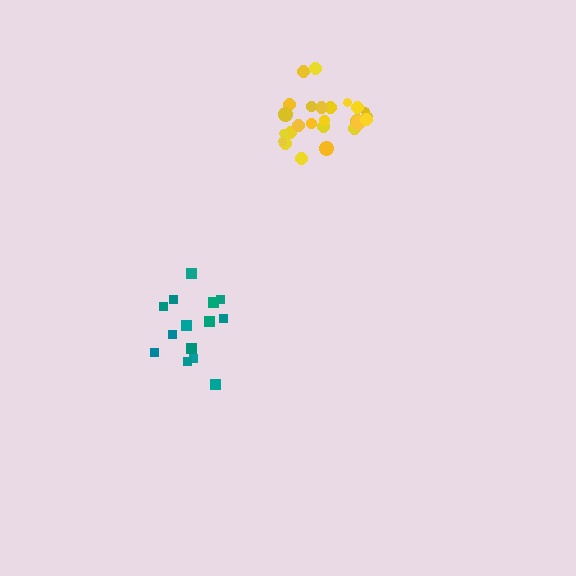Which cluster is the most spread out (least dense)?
Teal.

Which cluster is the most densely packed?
Yellow.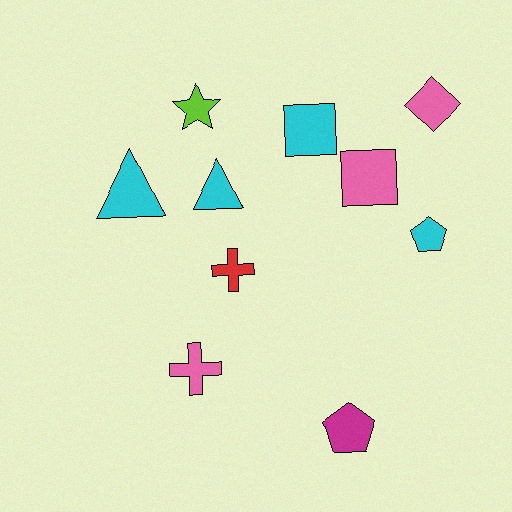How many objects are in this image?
There are 10 objects.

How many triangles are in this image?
There are 2 triangles.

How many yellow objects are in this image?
There are no yellow objects.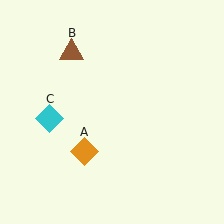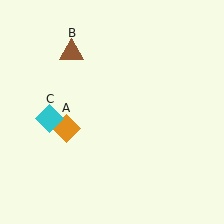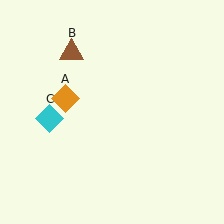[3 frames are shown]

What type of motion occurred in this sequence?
The orange diamond (object A) rotated clockwise around the center of the scene.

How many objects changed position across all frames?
1 object changed position: orange diamond (object A).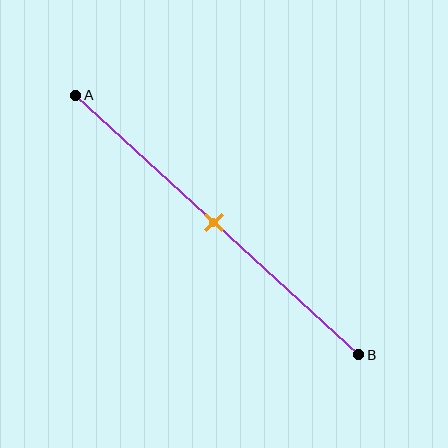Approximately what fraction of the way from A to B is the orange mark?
The orange mark is approximately 50% of the way from A to B.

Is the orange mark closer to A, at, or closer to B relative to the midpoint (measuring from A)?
The orange mark is approximately at the midpoint of segment AB.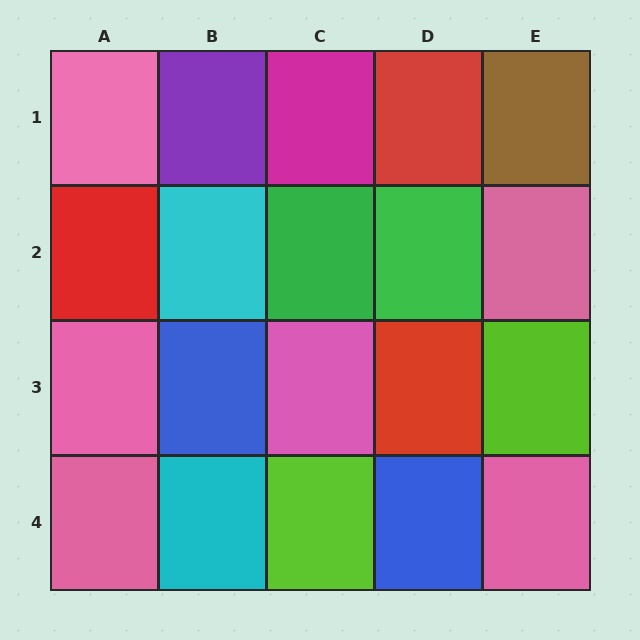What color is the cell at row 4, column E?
Pink.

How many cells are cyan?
2 cells are cyan.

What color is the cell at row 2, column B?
Cyan.